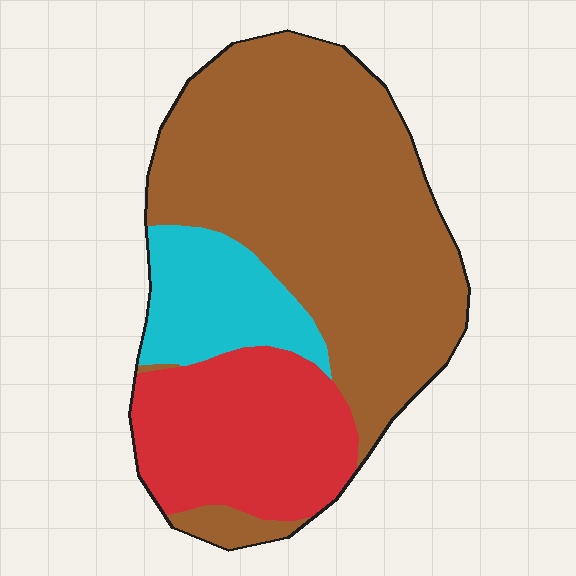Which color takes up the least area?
Cyan, at roughly 15%.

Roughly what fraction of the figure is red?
Red covers around 25% of the figure.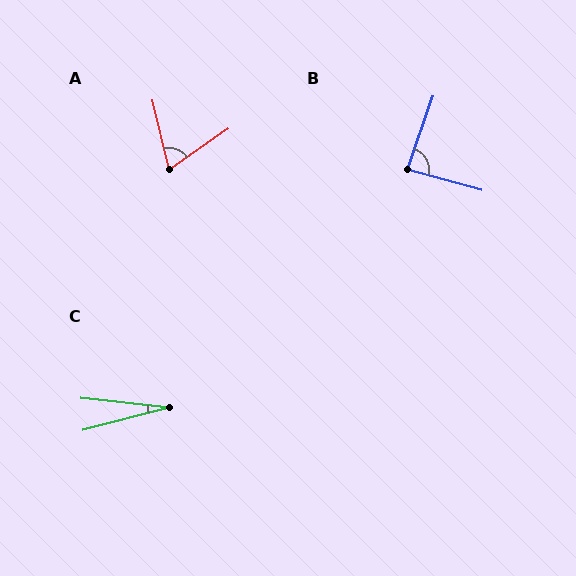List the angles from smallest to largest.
C (20°), A (69°), B (87°).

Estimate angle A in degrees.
Approximately 69 degrees.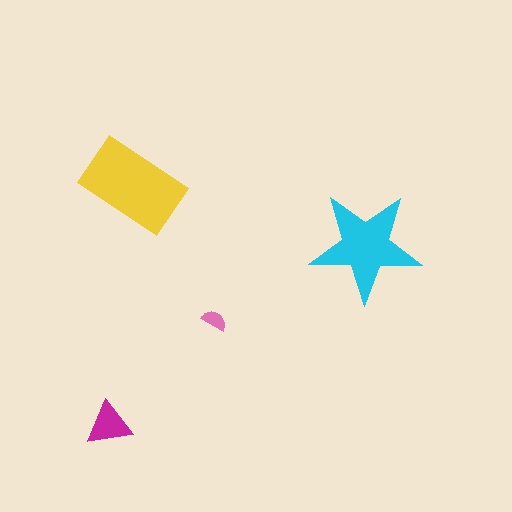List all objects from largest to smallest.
The yellow rectangle, the cyan star, the magenta triangle, the pink semicircle.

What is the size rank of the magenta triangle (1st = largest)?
3rd.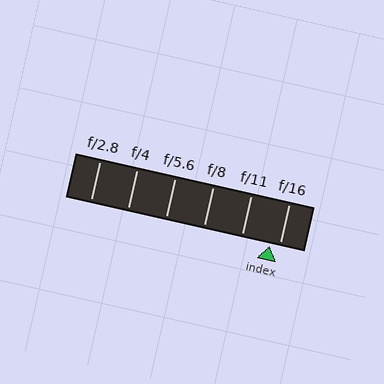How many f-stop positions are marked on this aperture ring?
There are 6 f-stop positions marked.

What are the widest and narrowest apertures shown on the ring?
The widest aperture shown is f/2.8 and the narrowest is f/16.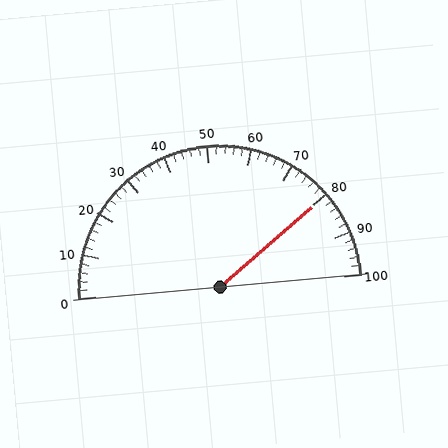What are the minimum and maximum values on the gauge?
The gauge ranges from 0 to 100.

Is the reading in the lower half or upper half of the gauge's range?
The reading is in the upper half of the range (0 to 100).